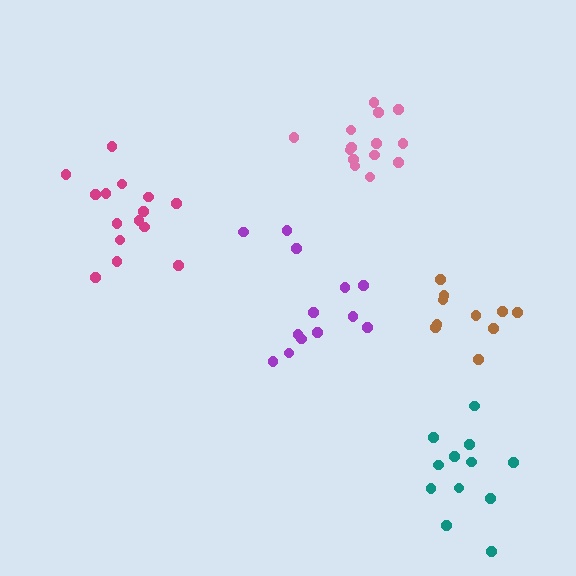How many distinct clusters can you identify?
There are 5 distinct clusters.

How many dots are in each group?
Group 1: 15 dots, Group 2: 10 dots, Group 3: 12 dots, Group 4: 14 dots, Group 5: 14 dots (65 total).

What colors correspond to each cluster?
The clusters are colored: magenta, brown, teal, pink, purple.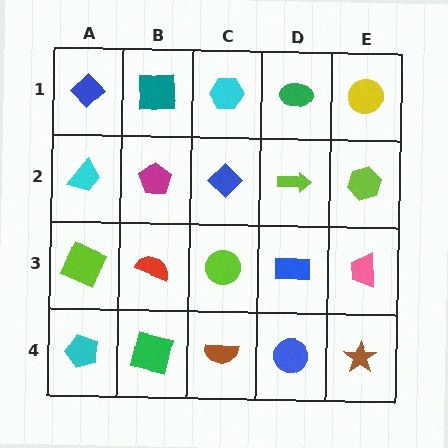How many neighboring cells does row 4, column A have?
2.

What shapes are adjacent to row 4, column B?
A red semicircle (row 3, column B), a cyan pentagon (row 4, column A), a brown semicircle (row 4, column C).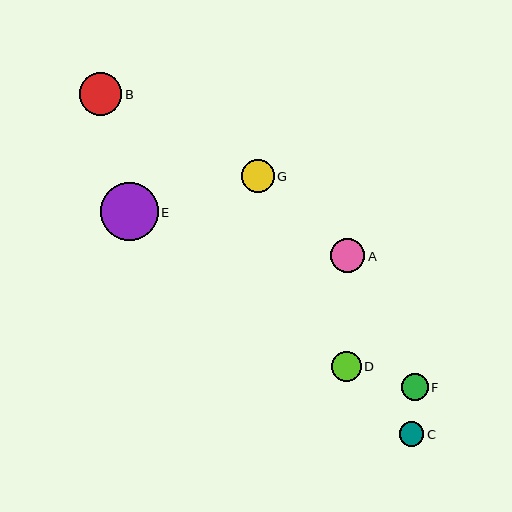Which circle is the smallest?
Circle C is the smallest with a size of approximately 24 pixels.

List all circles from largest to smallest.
From largest to smallest: E, B, A, G, D, F, C.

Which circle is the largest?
Circle E is the largest with a size of approximately 57 pixels.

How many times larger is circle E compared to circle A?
Circle E is approximately 1.7 times the size of circle A.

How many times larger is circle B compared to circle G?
Circle B is approximately 1.3 times the size of circle G.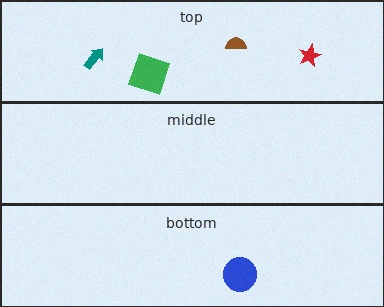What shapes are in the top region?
The teal arrow, the red star, the brown semicircle, the green square.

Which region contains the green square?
The top region.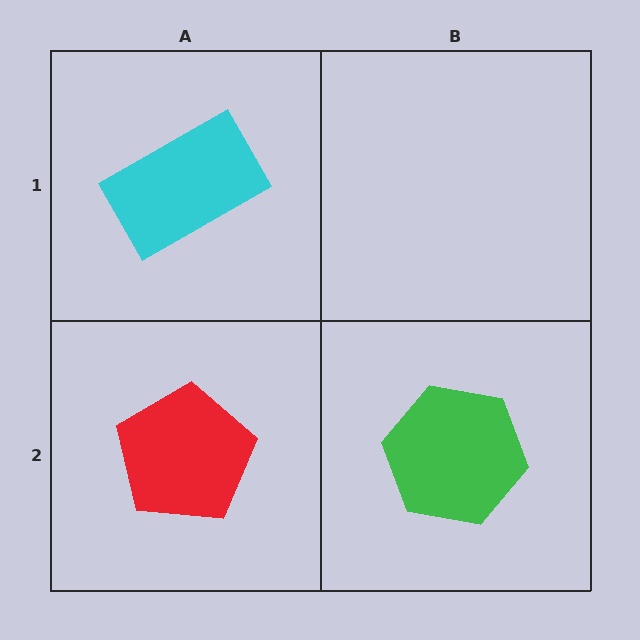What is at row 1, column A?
A cyan rectangle.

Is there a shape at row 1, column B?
No, that cell is empty.